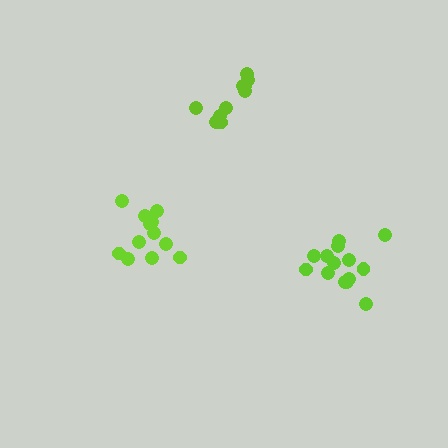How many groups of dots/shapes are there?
There are 3 groups.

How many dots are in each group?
Group 1: 12 dots, Group 2: 10 dots, Group 3: 14 dots (36 total).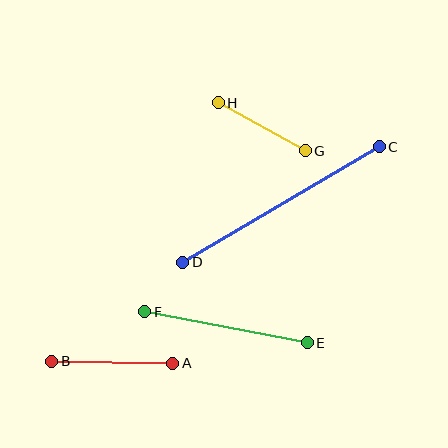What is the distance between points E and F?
The distance is approximately 165 pixels.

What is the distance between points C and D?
The distance is approximately 228 pixels.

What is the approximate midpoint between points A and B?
The midpoint is at approximately (112, 362) pixels.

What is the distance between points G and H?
The distance is approximately 99 pixels.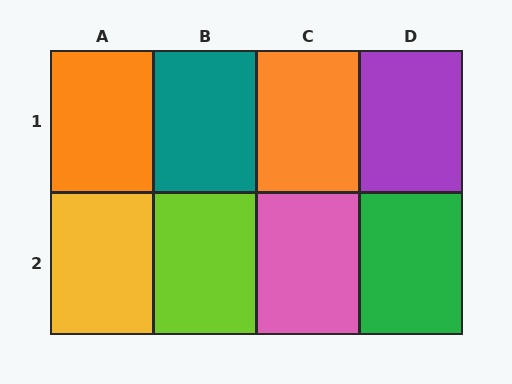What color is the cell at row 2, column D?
Green.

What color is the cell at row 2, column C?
Pink.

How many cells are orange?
2 cells are orange.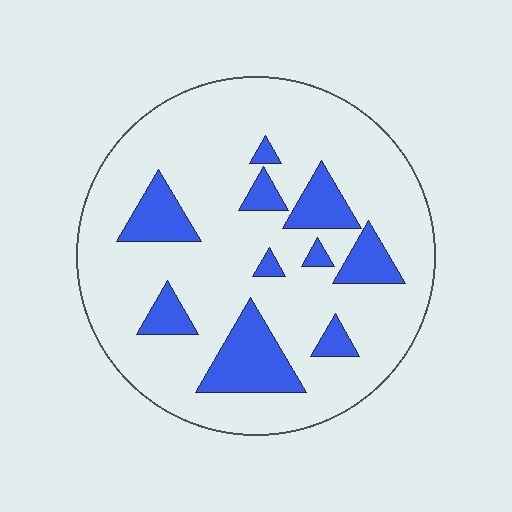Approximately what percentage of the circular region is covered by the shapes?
Approximately 20%.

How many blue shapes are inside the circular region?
10.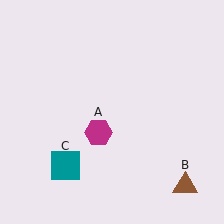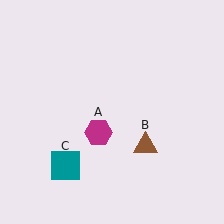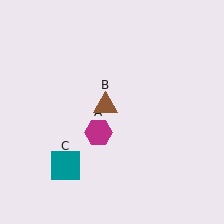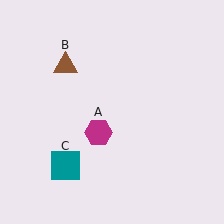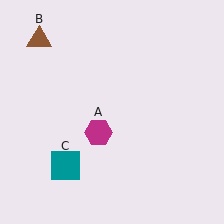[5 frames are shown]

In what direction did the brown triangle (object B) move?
The brown triangle (object B) moved up and to the left.